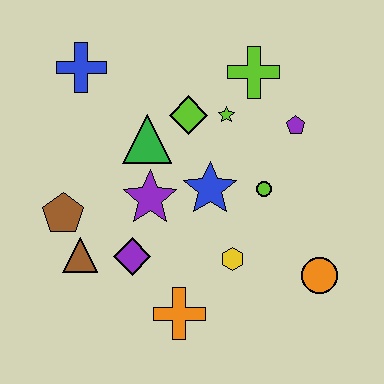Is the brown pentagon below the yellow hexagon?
No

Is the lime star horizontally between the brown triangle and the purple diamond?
No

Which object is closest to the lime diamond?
The lime star is closest to the lime diamond.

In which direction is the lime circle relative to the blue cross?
The lime circle is to the right of the blue cross.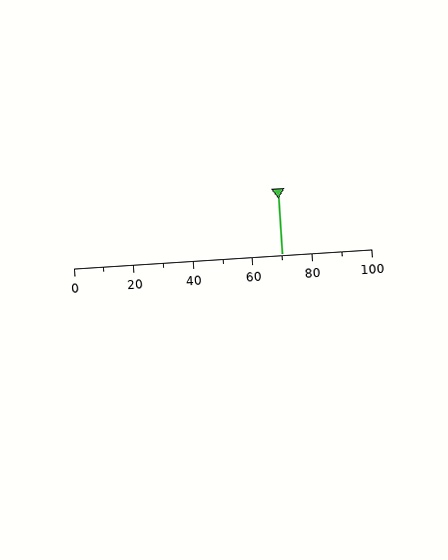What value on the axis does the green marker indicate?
The marker indicates approximately 70.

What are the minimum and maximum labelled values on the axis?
The axis runs from 0 to 100.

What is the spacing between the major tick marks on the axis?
The major ticks are spaced 20 apart.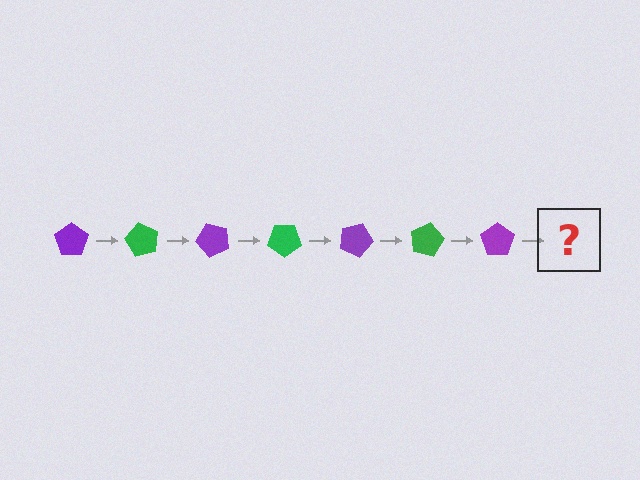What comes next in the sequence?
The next element should be a green pentagon, rotated 420 degrees from the start.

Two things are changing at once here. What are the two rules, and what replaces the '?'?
The two rules are that it rotates 60 degrees each step and the color cycles through purple and green. The '?' should be a green pentagon, rotated 420 degrees from the start.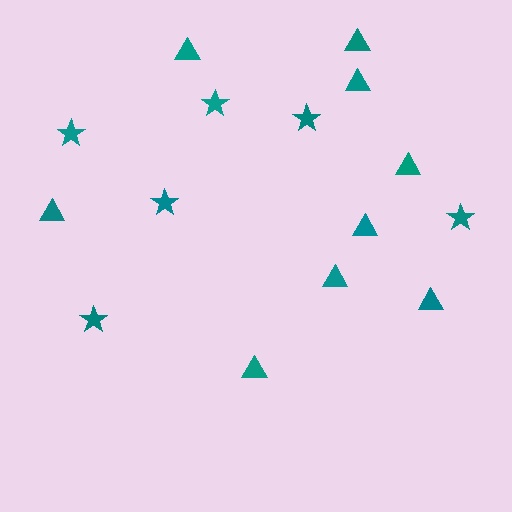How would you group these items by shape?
There are 2 groups: one group of triangles (9) and one group of stars (6).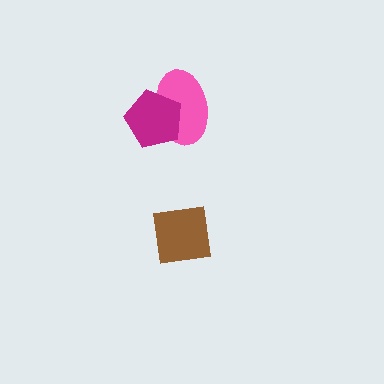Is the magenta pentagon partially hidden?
No, no other shape covers it.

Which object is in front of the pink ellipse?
The magenta pentagon is in front of the pink ellipse.